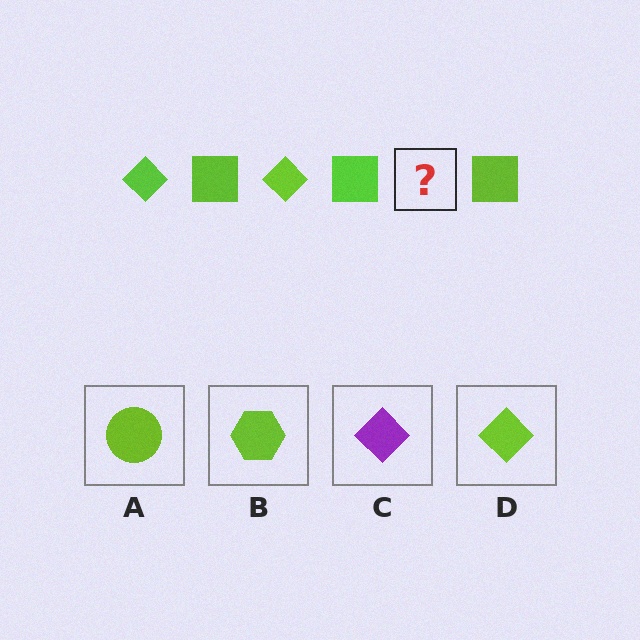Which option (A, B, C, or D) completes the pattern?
D.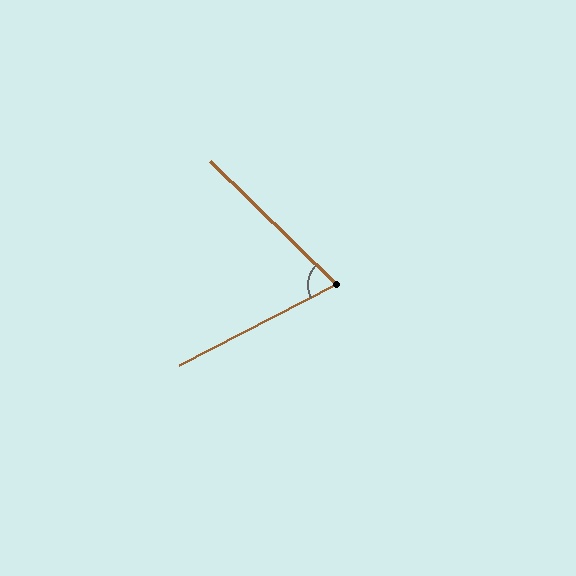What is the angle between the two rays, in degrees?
Approximately 72 degrees.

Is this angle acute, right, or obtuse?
It is acute.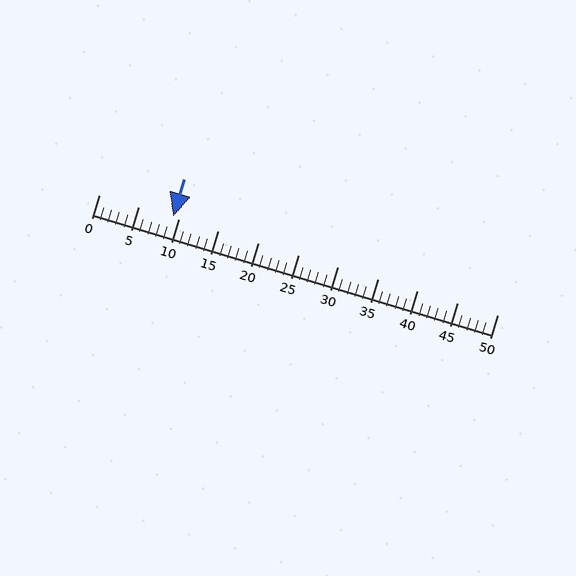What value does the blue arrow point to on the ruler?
The blue arrow points to approximately 9.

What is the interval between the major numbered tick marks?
The major tick marks are spaced 5 units apart.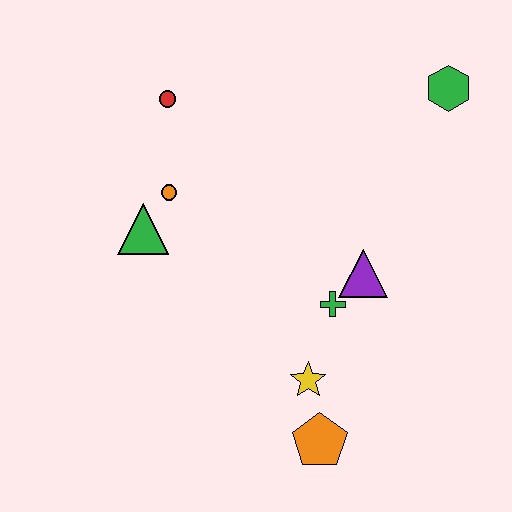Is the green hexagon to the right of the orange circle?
Yes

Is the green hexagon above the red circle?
Yes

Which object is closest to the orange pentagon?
The yellow star is closest to the orange pentagon.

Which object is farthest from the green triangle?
The green hexagon is farthest from the green triangle.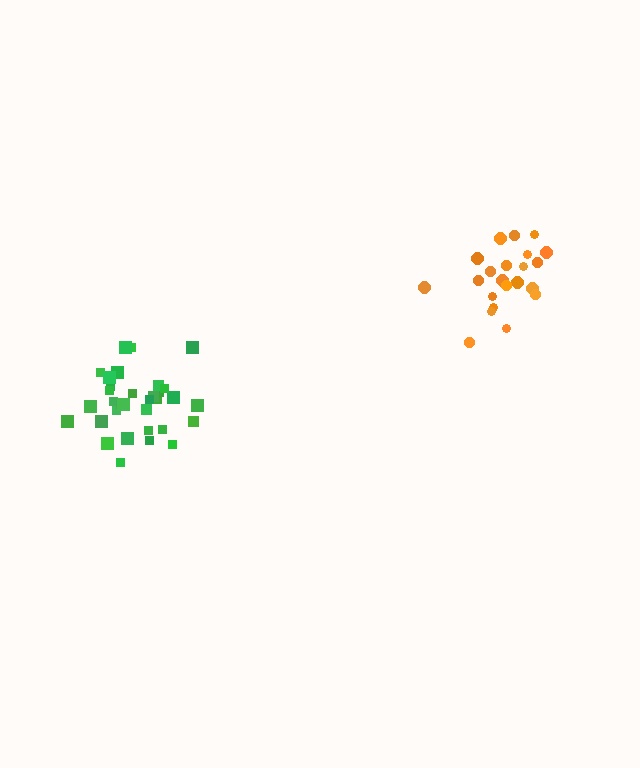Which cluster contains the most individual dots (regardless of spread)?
Green (33).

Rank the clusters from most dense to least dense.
green, orange.